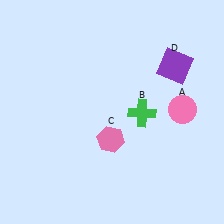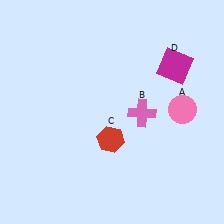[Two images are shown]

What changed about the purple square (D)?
In Image 1, D is purple. In Image 2, it changed to magenta.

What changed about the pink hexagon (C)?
In Image 1, C is pink. In Image 2, it changed to red.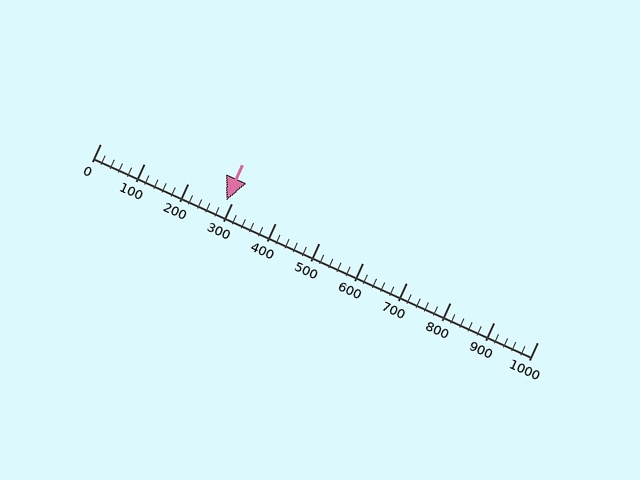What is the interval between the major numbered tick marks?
The major tick marks are spaced 100 units apart.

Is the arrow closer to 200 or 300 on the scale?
The arrow is closer to 300.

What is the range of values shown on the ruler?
The ruler shows values from 0 to 1000.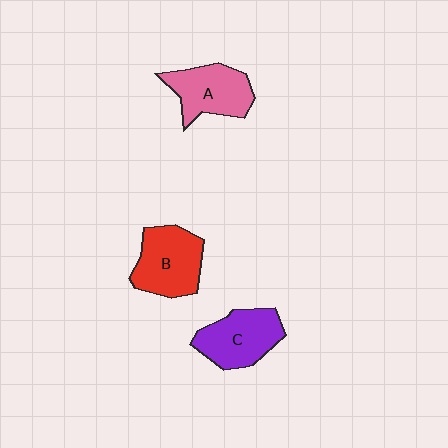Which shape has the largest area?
Shape B (red).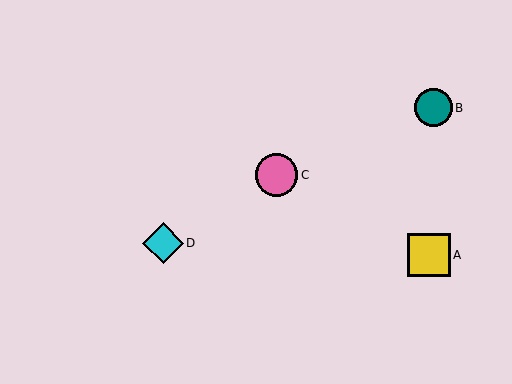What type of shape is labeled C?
Shape C is a pink circle.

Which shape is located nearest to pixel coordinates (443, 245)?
The yellow square (labeled A) at (429, 255) is nearest to that location.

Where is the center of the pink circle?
The center of the pink circle is at (277, 175).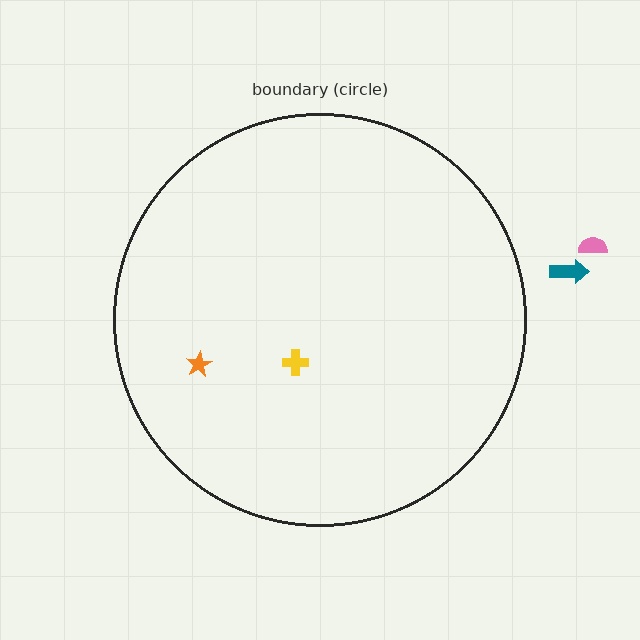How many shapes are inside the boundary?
2 inside, 2 outside.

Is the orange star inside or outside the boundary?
Inside.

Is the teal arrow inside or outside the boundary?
Outside.